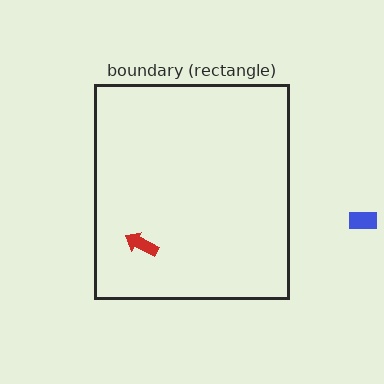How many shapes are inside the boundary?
1 inside, 1 outside.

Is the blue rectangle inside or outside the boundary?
Outside.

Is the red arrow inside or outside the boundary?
Inside.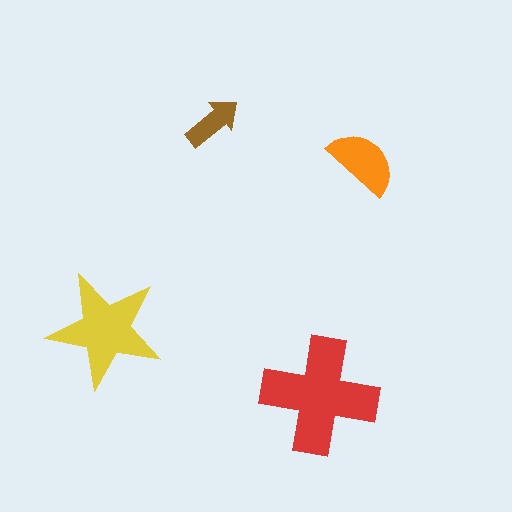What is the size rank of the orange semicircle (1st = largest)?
3rd.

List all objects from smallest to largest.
The brown arrow, the orange semicircle, the yellow star, the red cross.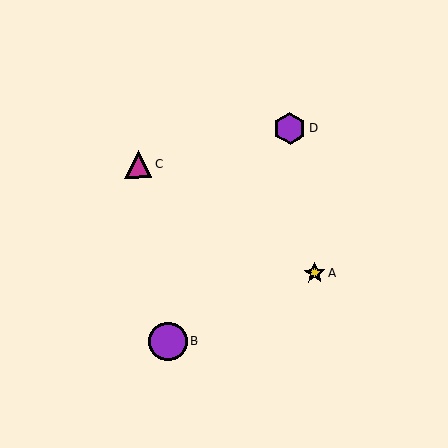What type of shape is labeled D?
Shape D is a purple hexagon.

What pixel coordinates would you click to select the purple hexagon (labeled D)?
Click at (290, 128) to select the purple hexagon D.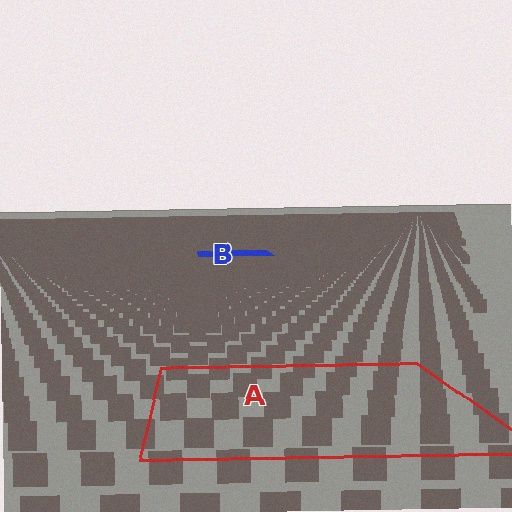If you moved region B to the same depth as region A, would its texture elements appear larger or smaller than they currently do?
They would appear larger. At a closer depth, the same texture elements are projected at a bigger on-screen size.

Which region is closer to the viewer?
Region A is closer. The texture elements there are larger and more spread out.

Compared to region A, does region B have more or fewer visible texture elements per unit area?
Region B has more texture elements per unit area — they are packed more densely because it is farther away.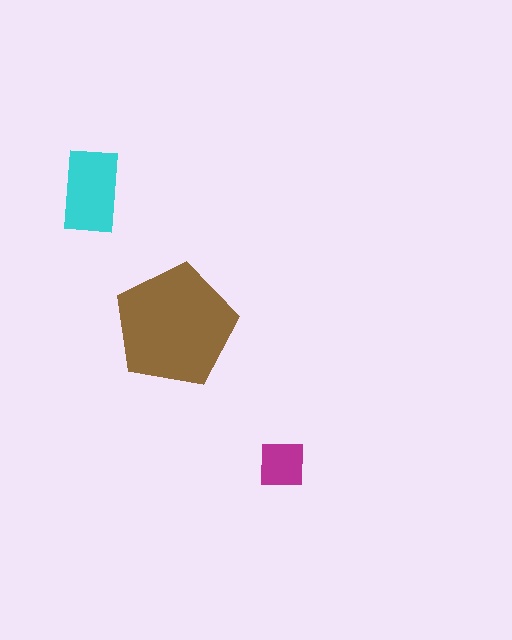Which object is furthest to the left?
The cyan rectangle is leftmost.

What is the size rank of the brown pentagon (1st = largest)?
1st.